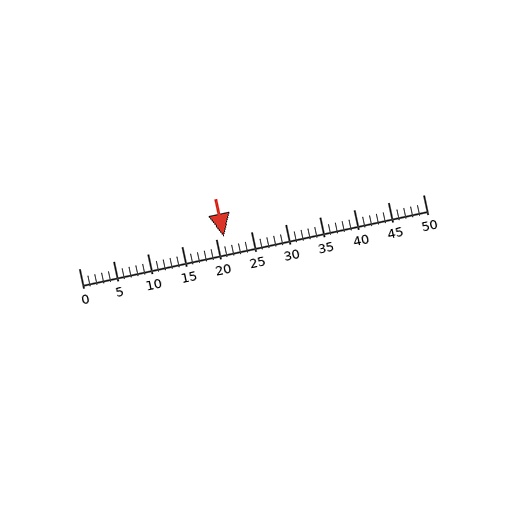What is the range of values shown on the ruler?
The ruler shows values from 0 to 50.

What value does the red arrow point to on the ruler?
The red arrow points to approximately 21.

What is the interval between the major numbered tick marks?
The major tick marks are spaced 5 units apart.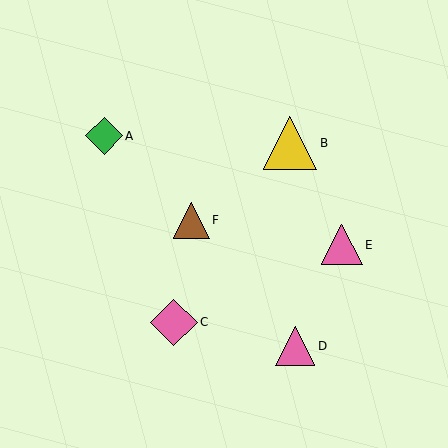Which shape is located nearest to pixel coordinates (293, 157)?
The yellow triangle (labeled B) at (290, 143) is nearest to that location.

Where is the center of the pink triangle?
The center of the pink triangle is at (342, 245).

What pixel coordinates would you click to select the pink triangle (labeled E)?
Click at (342, 245) to select the pink triangle E.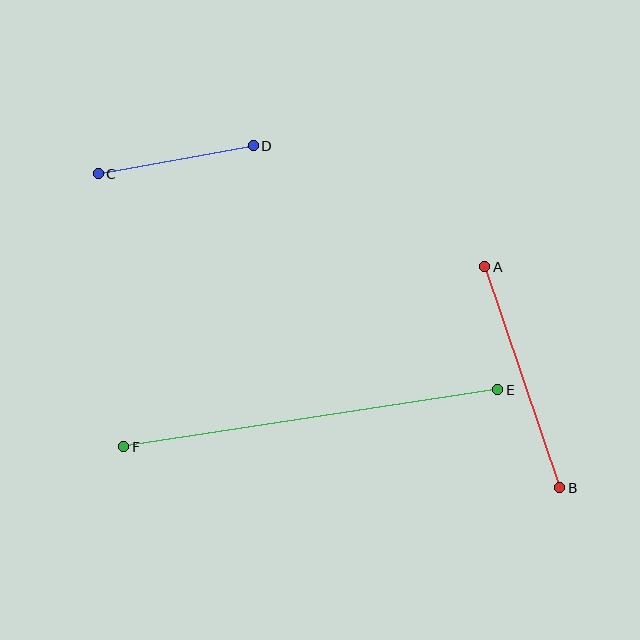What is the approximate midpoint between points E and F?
The midpoint is at approximately (311, 418) pixels.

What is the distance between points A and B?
The distance is approximately 233 pixels.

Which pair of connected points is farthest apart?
Points E and F are farthest apart.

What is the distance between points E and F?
The distance is approximately 378 pixels.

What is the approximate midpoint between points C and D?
The midpoint is at approximately (176, 160) pixels.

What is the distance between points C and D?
The distance is approximately 157 pixels.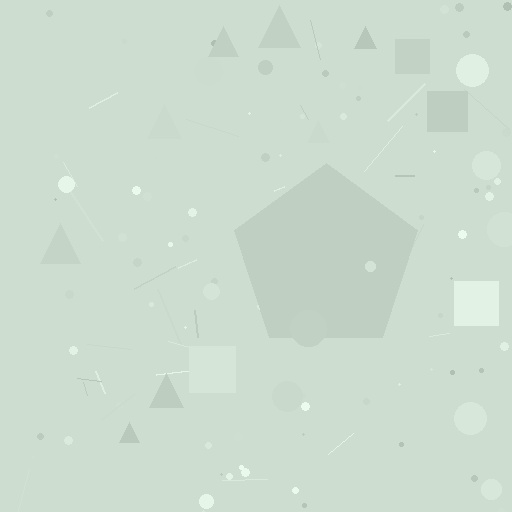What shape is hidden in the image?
A pentagon is hidden in the image.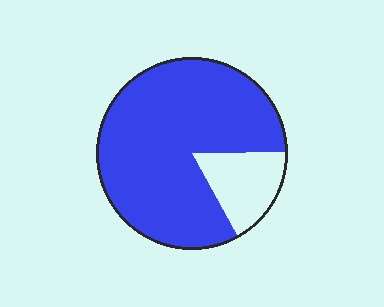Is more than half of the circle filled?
Yes.